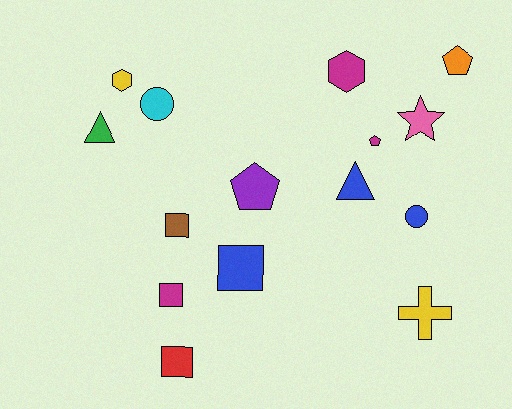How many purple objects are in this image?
There is 1 purple object.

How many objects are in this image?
There are 15 objects.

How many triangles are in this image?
There are 2 triangles.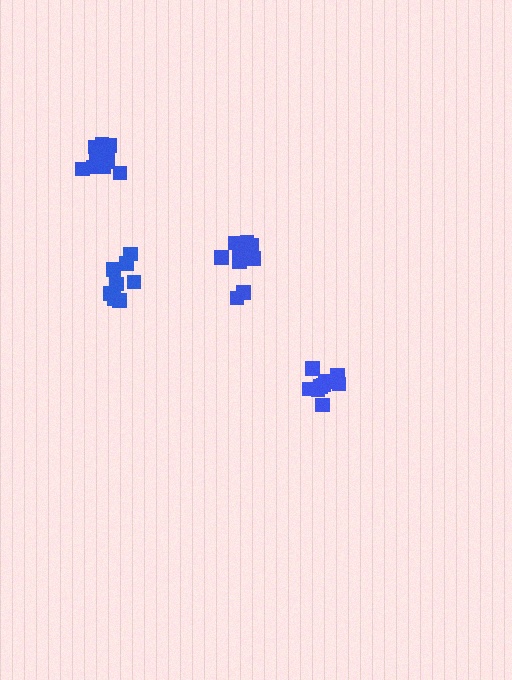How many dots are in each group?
Group 1: 9 dots, Group 2: 11 dots, Group 3: 9 dots, Group 4: 8 dots (37 total).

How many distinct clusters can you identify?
There are 4 distinct clusters.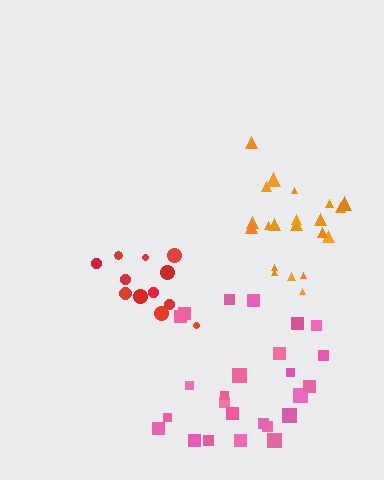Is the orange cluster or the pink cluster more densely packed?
Orange.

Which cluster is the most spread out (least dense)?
Pink.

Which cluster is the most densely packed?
Red.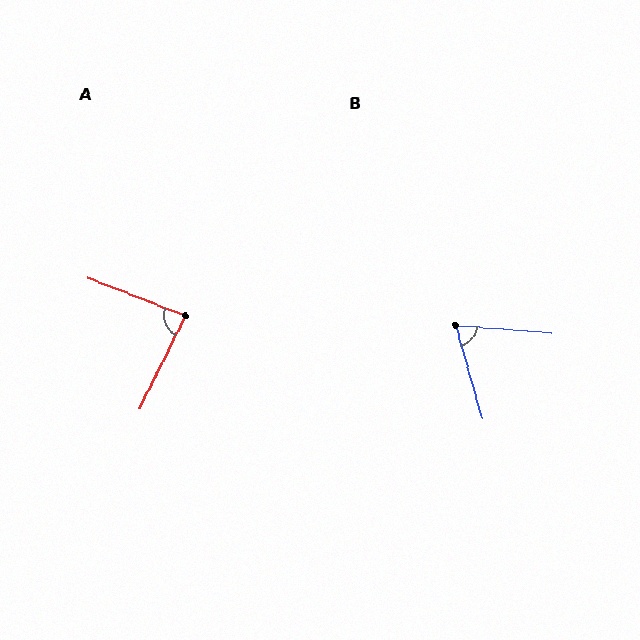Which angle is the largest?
A, at approximately 85 degrees.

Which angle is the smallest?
B, at approximately 70 degrees.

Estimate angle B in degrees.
Approximately 70 degrees.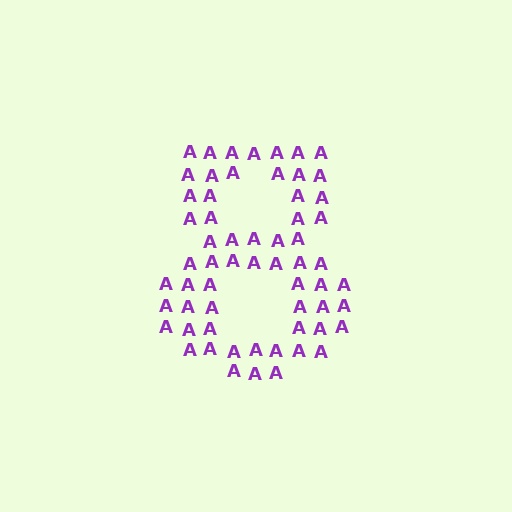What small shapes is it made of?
It is made of small letter A's.